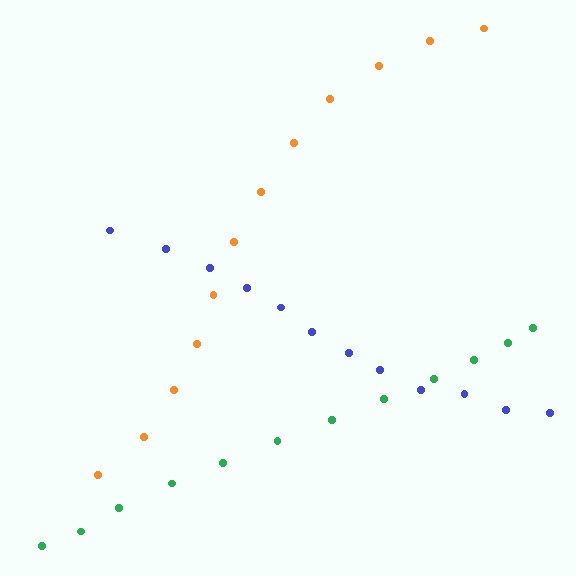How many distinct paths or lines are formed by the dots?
There are 3 distinct paths.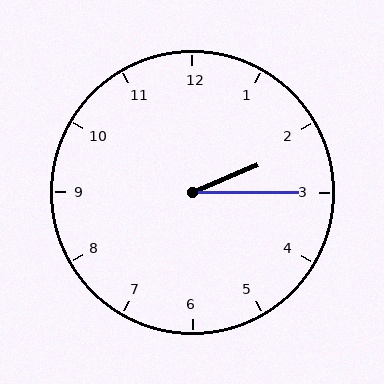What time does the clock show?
2:15.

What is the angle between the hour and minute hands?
Approximately 22 degrees.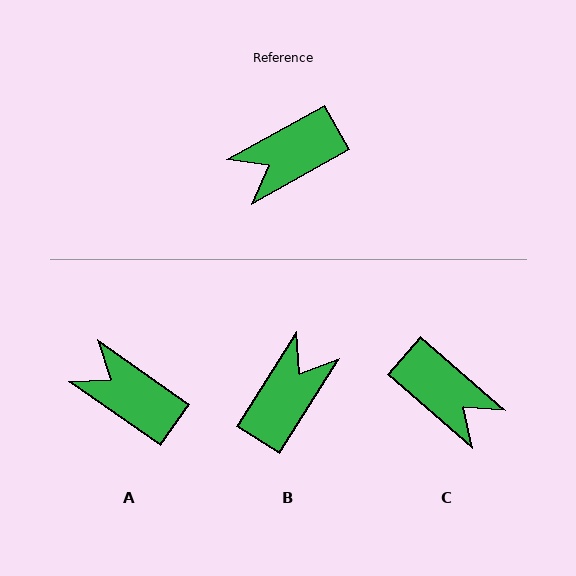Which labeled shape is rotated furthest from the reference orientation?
B, about 151 degrees away.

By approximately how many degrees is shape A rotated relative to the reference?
Approximately 64 degrees clockwise.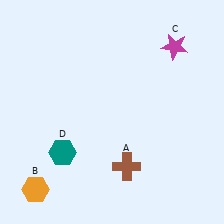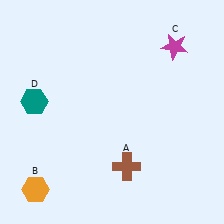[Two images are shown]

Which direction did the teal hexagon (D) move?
The teal hexagon (D) moved up.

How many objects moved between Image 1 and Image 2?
1 object moved between the two images.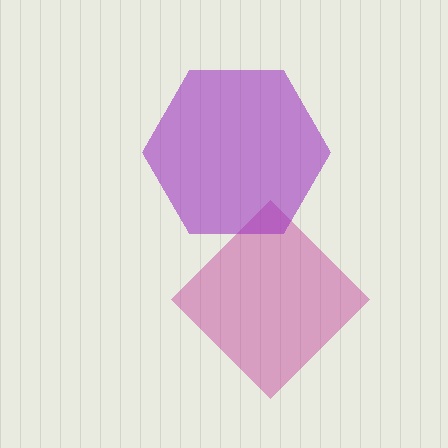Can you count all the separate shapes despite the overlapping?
Yes, there are 2 separate shapes.